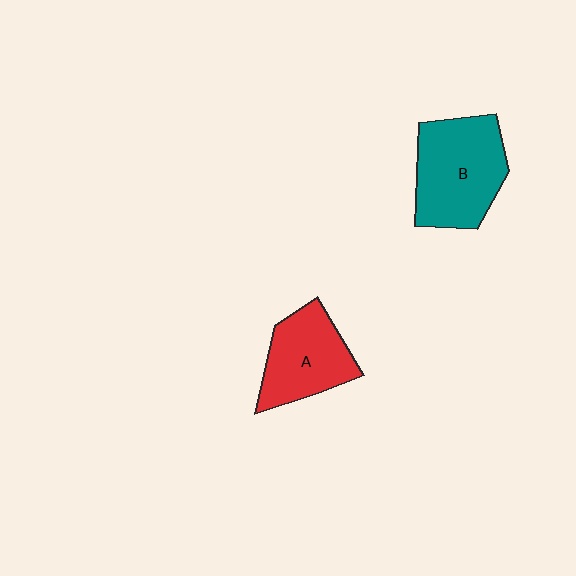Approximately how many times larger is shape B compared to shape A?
Approximately 1.3 times.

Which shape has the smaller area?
Shape A (red).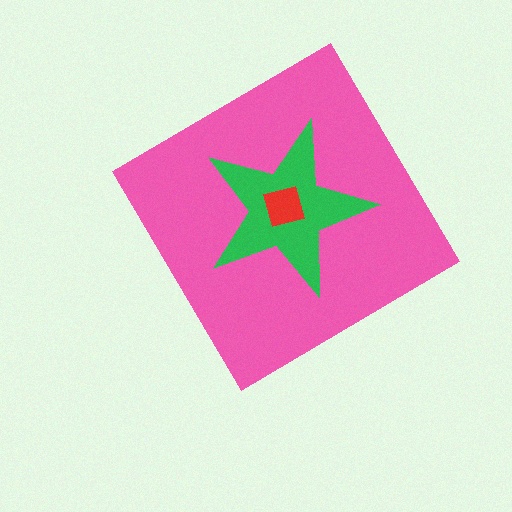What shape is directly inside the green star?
The red square.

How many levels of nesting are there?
3.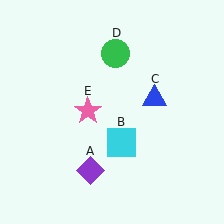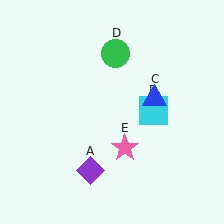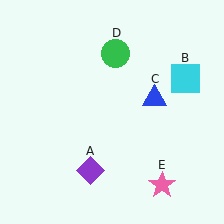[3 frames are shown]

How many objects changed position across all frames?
2 objects changed position: cyan square (object B), pink star (object E).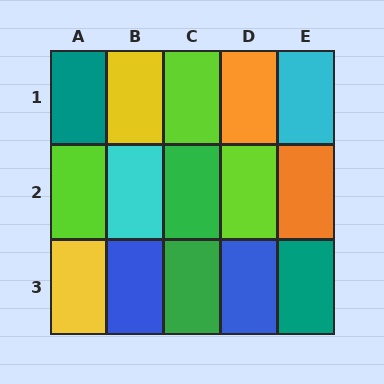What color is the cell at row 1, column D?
Orange.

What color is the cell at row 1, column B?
Yellow.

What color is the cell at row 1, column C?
Lime.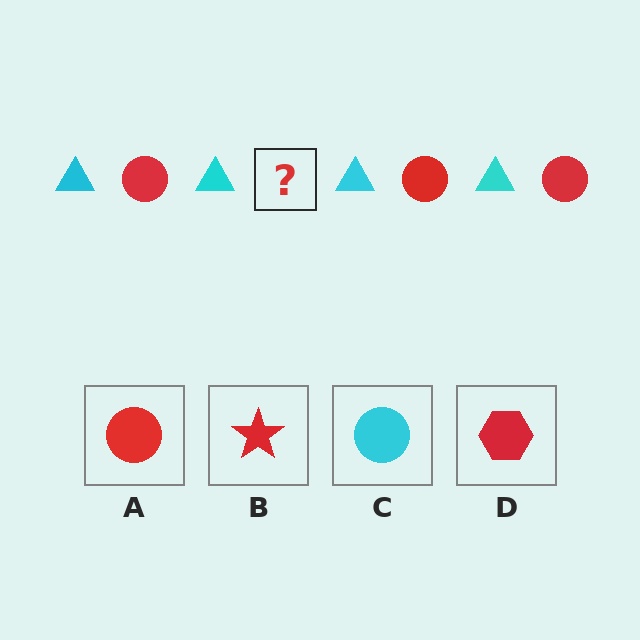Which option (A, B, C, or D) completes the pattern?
A.